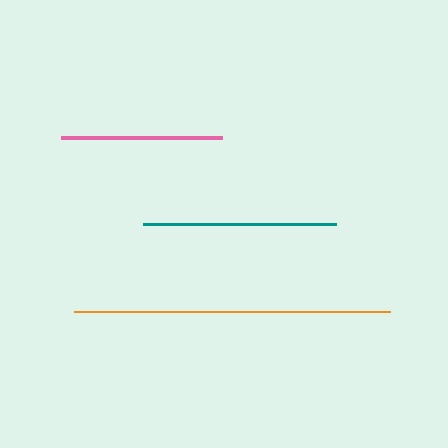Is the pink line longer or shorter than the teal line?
The teal line is longer than the pink line.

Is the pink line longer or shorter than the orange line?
The orange line is longer than the pink line.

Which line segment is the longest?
The orange line is the longest at approximately 316 pixels.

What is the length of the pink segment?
The pink segment is approximately 161 pixels long.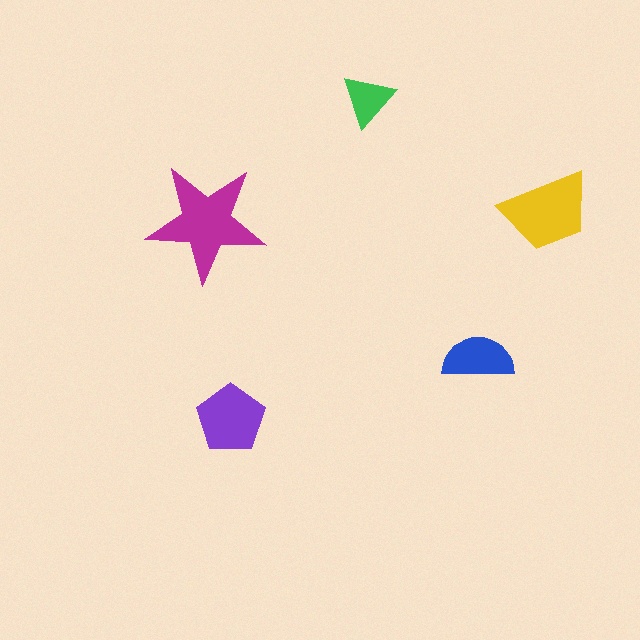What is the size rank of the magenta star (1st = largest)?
1st.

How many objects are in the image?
There are 5 objects in the image.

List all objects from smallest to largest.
The green triangle, the blue semicircle, the purple pentagon, the yellow trapezoid, the magenta star.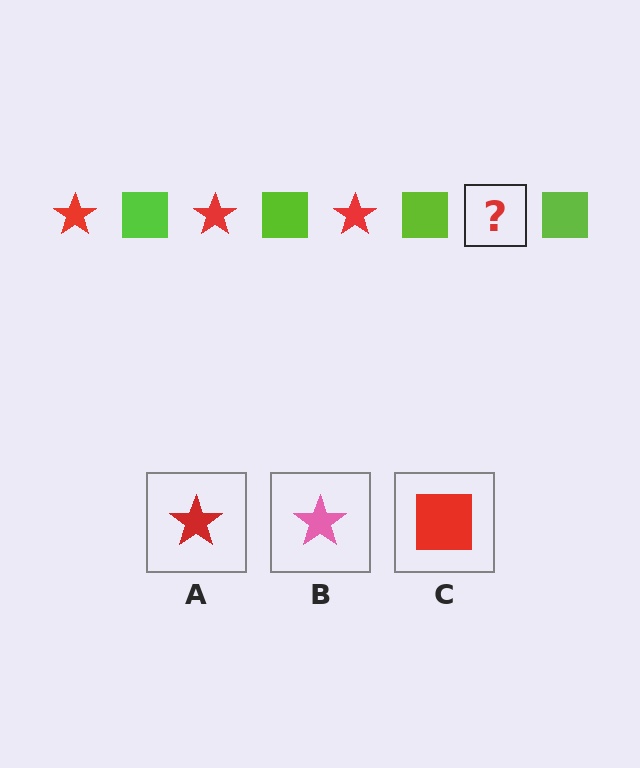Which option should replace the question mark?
Option A.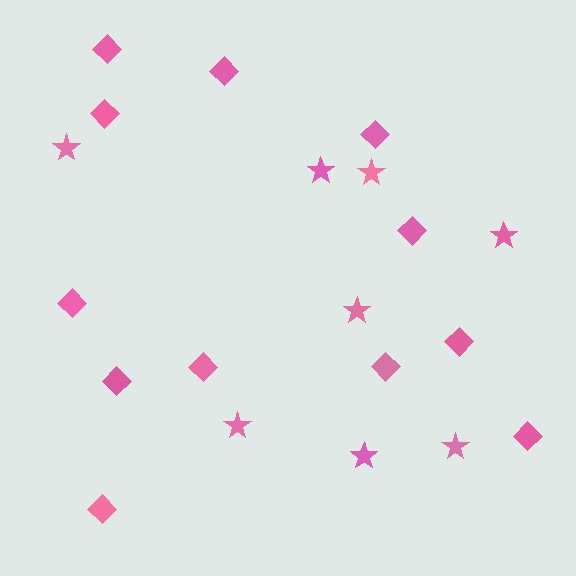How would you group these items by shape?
There are 2 groups: one group of diamonds (12) and one group of stars (8).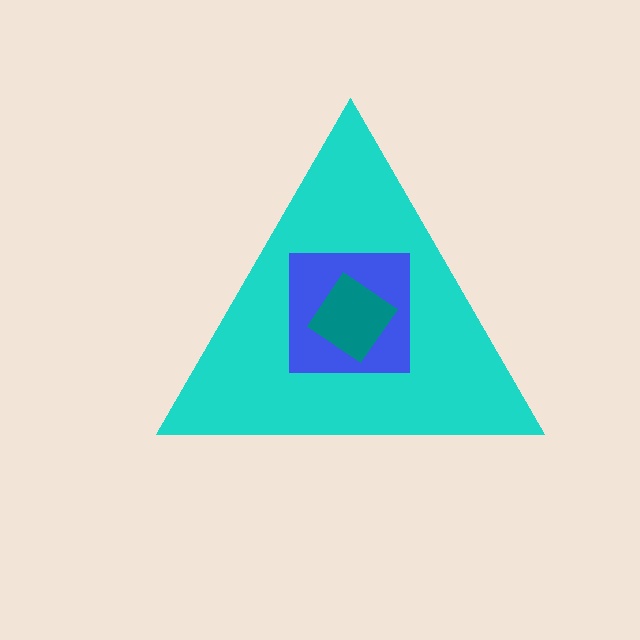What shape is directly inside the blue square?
The teal diamond.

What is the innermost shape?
The teal diamond.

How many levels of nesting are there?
3.